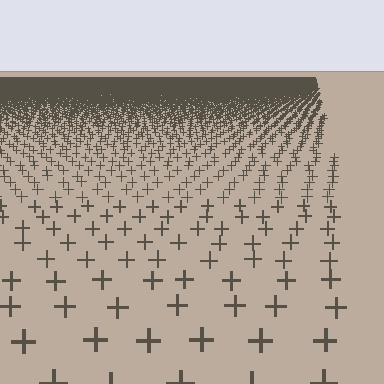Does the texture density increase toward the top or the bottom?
Density increases toward the top.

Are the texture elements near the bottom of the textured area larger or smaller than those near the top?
Larger. Near the bottom, elements are closer to the viewer and appear at a bigger on-screen size.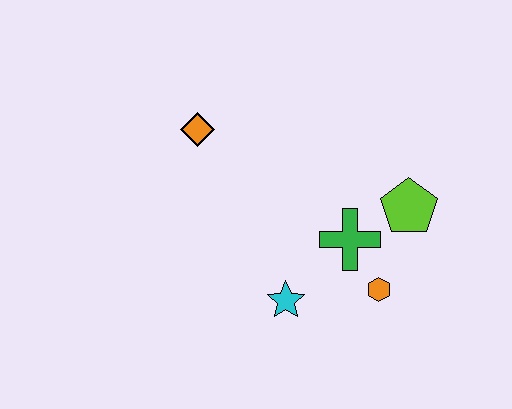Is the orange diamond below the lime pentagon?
No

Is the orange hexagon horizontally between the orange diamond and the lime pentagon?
Yes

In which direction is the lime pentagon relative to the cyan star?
The lime pentagon is to the right of the cyan star.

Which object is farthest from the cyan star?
The orange diamond is farthest from the cyan star.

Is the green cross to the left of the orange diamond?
No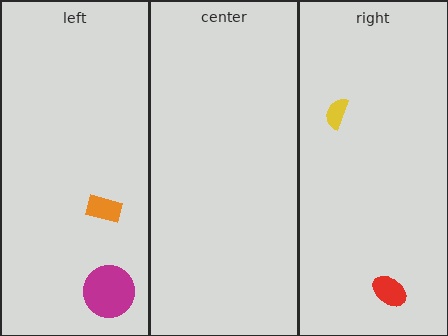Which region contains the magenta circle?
The left region.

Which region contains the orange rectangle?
The left region.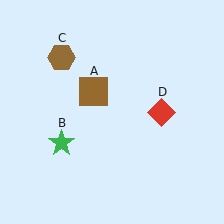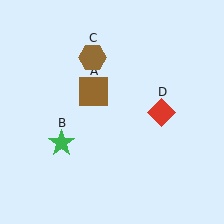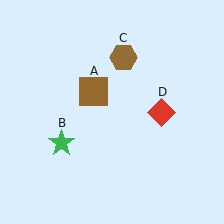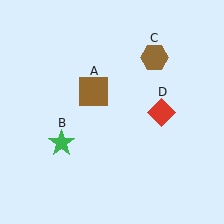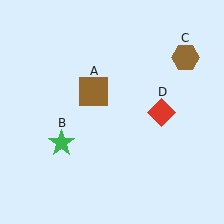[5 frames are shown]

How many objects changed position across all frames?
1 object changed position: brown hexagon (object C).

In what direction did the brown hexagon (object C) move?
The brown hexagon (object C) moved right.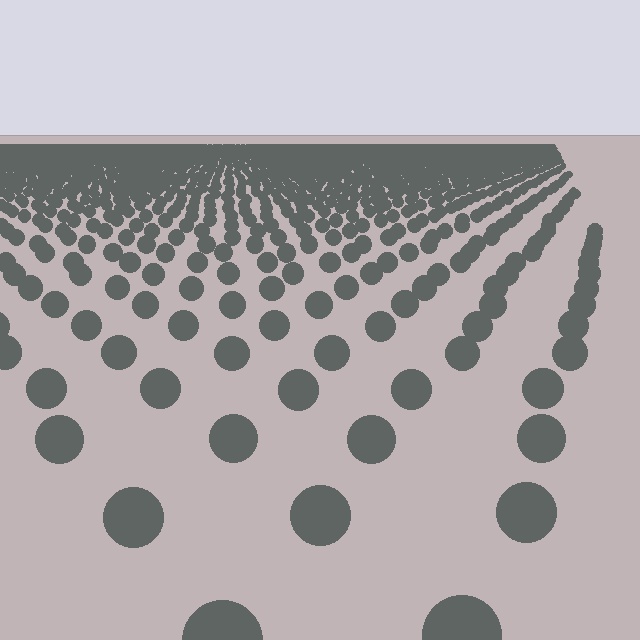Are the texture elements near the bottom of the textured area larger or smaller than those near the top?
Larger. Near the bottom, elements are closer to the viewer and appear at a bigger on-screen size.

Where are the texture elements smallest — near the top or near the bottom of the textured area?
Near the top.